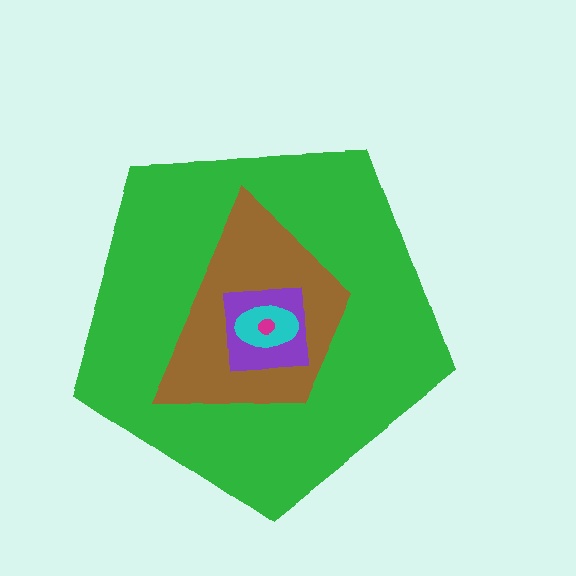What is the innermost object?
The magenta circle.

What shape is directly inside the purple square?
The cyan ellipse.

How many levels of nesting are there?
5.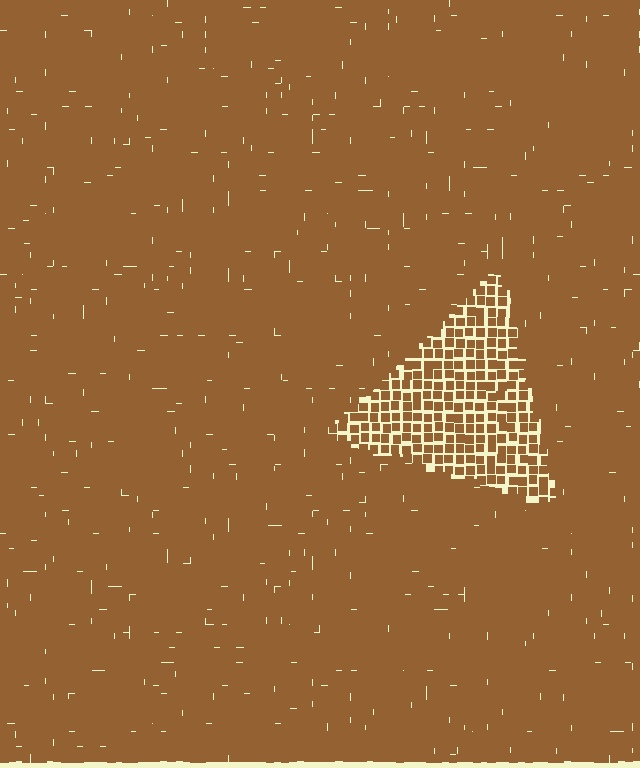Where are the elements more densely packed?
The elements are more densely packed outside the triangle boundary.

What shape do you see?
I see a triangle.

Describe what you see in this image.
The image contains small brown elements arranged at two different densities. A triangle-shaped region is visible where the elements are less densely packed than the surrounding area.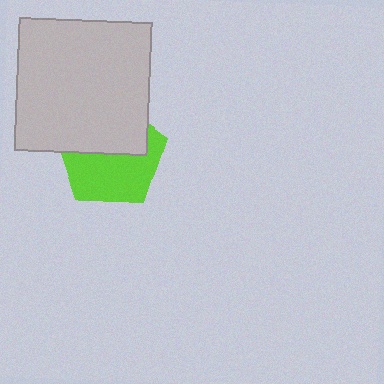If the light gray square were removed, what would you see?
You would see the complete lime pentagon.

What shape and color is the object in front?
The object in front is a light gray square.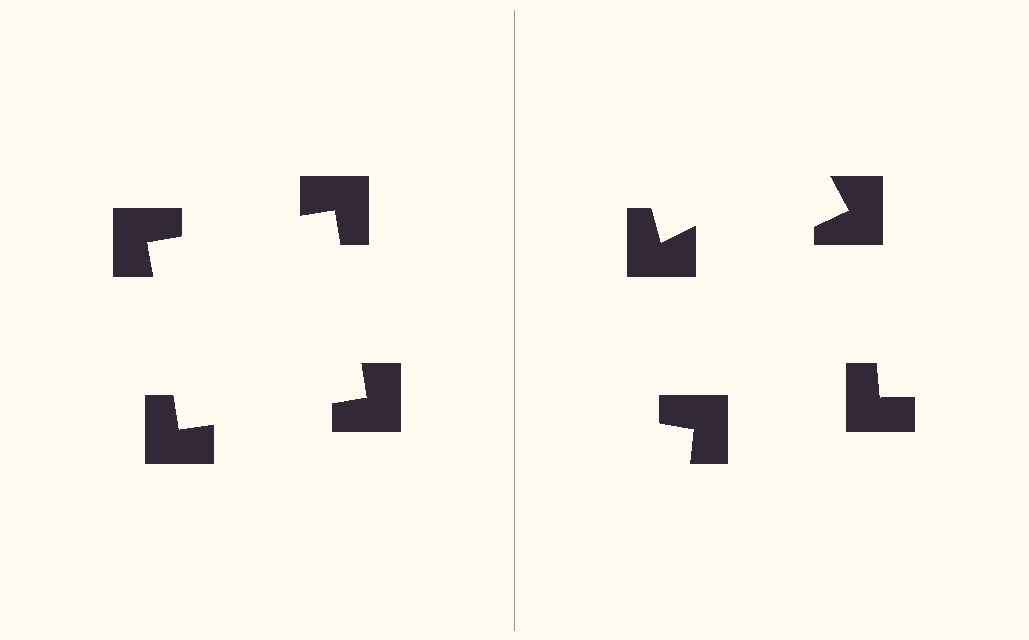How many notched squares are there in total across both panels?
8 — 4 on each side.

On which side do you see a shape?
An illusory square appears on the left side. On the right side the wedge cuts are rotated, so no coherent shape forms.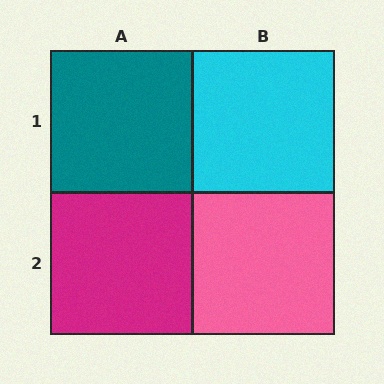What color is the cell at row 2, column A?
Magenta.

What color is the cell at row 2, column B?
Pink.